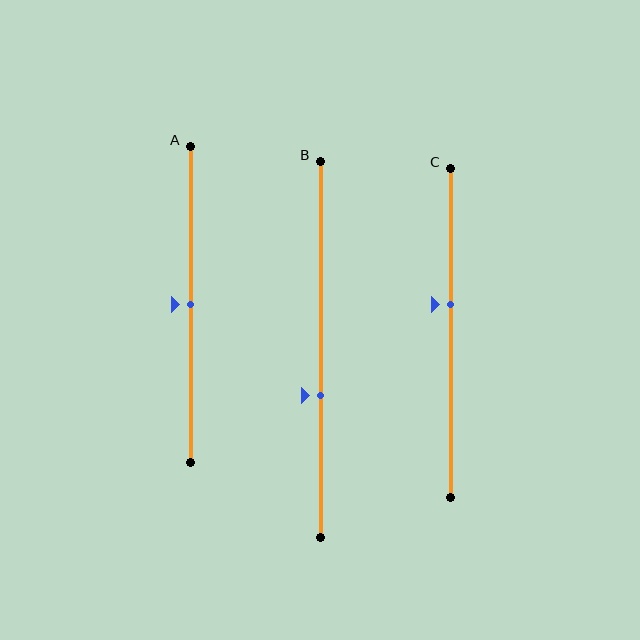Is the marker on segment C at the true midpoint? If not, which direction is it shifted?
No, the marker on segment C is shifted upward by about 9% of the segment length.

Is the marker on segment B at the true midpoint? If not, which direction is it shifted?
No, the marker on segment B is shifted downward by about 12% of the segment length.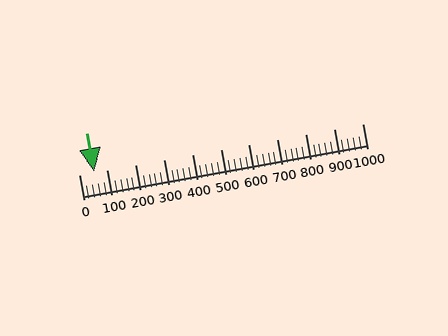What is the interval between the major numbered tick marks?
The major tick marks are spaced 100 units apart.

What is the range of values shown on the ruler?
The ruler shows values from 0 to 1000.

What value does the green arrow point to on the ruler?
The green arrow points to approximately 55.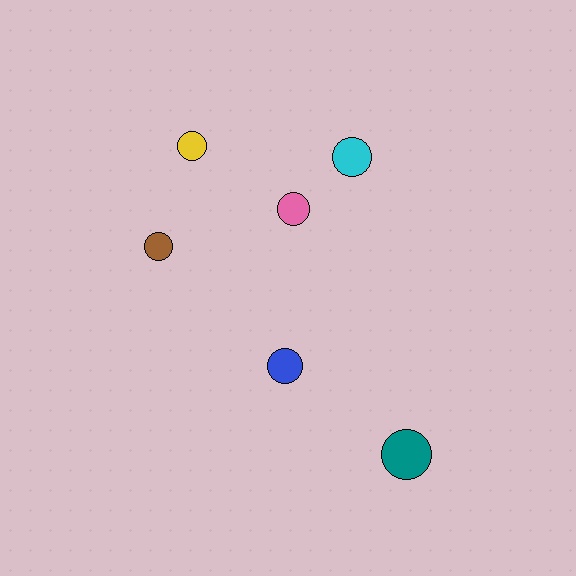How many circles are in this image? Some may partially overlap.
There are 6 circles.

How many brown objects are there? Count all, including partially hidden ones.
There is 1 brown object.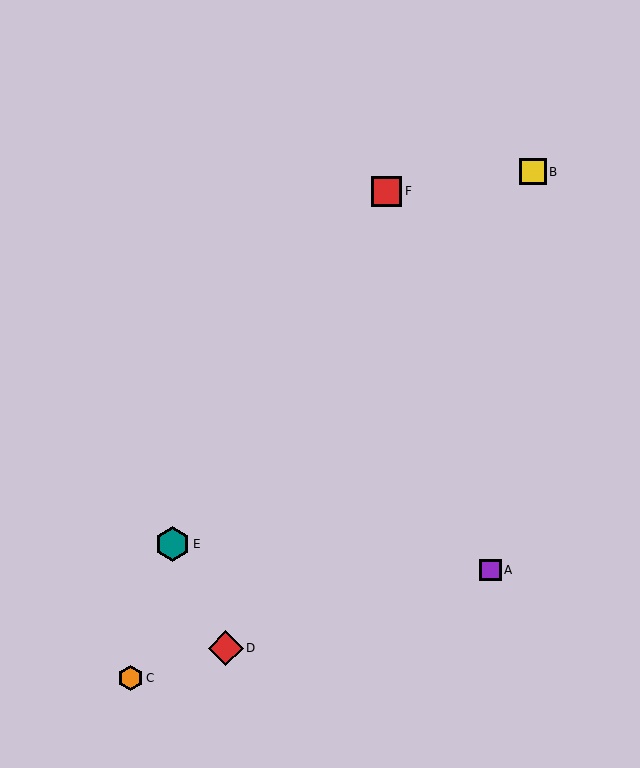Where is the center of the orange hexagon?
The center of the orange hexagon is at (131, 678).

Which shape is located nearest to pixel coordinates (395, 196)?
The red square (labeled F) at (386, 191) is nearest to that location.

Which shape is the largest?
The teal hexagon (labeled E) is the largest.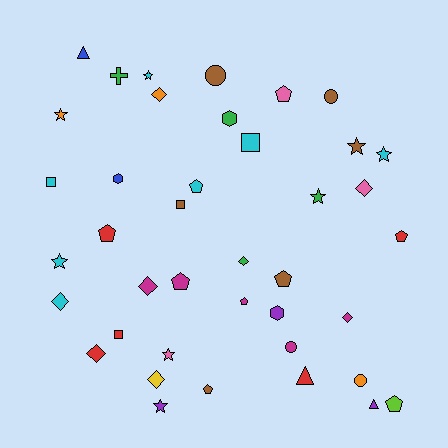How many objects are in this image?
There are 40 objects.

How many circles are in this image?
There are 4 circles.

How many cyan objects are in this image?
There are 7 cyan objects.